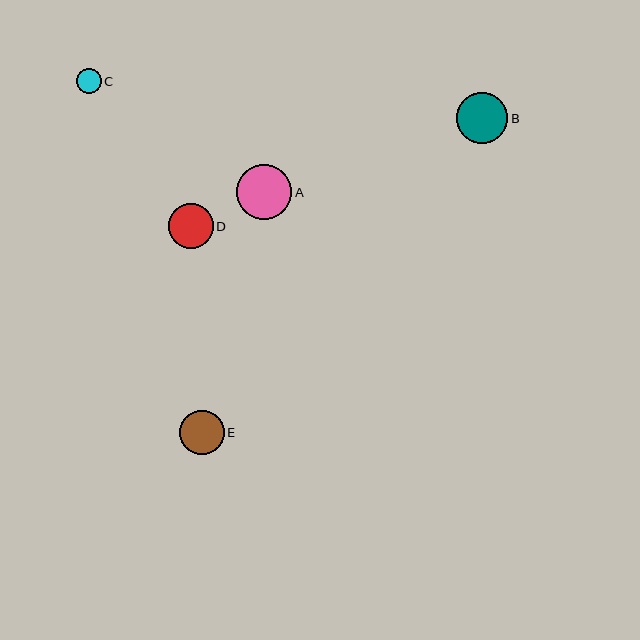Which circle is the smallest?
Circle C is the smallest with a size of approximately 25 pixels.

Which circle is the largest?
Circle A is the largest with a size of approximately 55 pixels.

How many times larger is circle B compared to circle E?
Circle B is approximately 1.1 times the size of circle E.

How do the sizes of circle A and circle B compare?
Circle A and circle B are approximately the same size.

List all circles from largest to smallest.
From largest to smallest: A, B, D, E, C.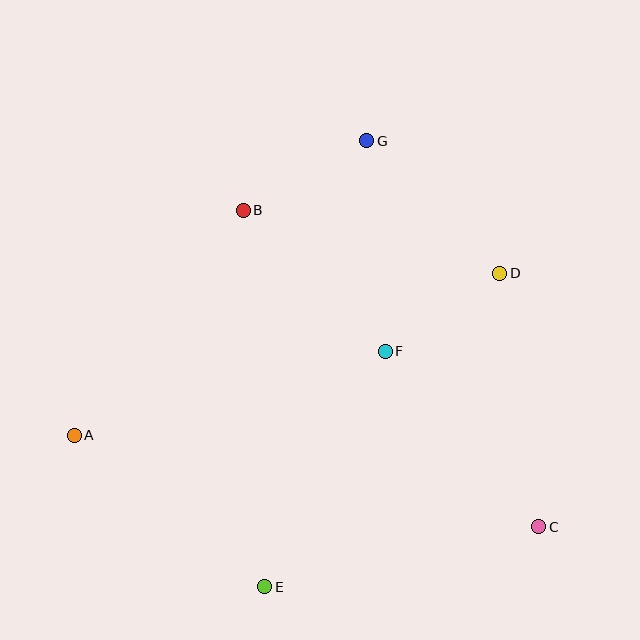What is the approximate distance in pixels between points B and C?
The distance between B and C is approximately 433 pixels.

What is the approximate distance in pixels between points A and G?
The distance between A and G is approximately 415 pixels.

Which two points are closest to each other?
Points D and F are closest to each other.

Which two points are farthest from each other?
Points A and C are farthest from each other.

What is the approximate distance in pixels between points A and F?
The distance between A and F is approximately 322 pixels.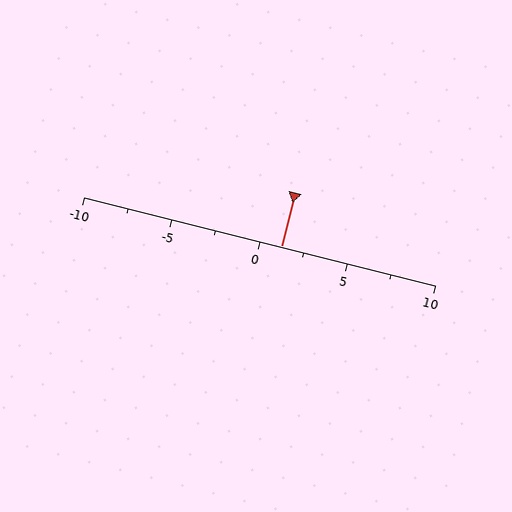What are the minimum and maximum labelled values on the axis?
The axis runs from -10 to 10.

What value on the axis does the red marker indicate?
The marker indicates approximately 1.2.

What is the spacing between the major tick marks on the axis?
The major ticks are spaced 5 apart.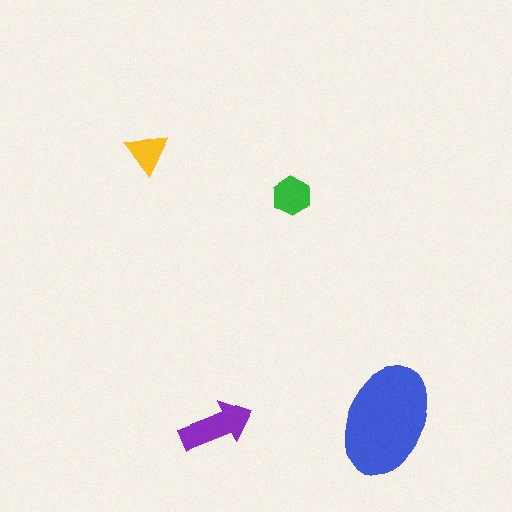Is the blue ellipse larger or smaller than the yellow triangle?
Larger.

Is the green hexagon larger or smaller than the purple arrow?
Smaller.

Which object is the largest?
The blue ellipse.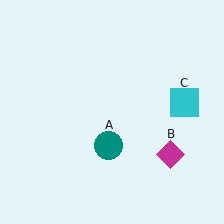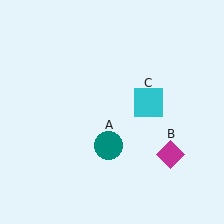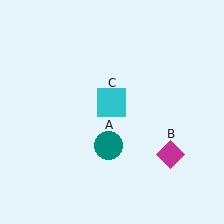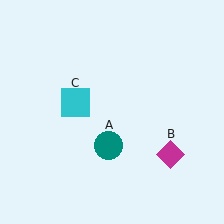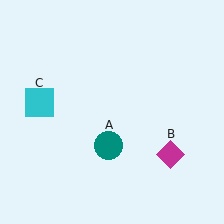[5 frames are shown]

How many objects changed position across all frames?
1 object changed position: cyan square (object C).